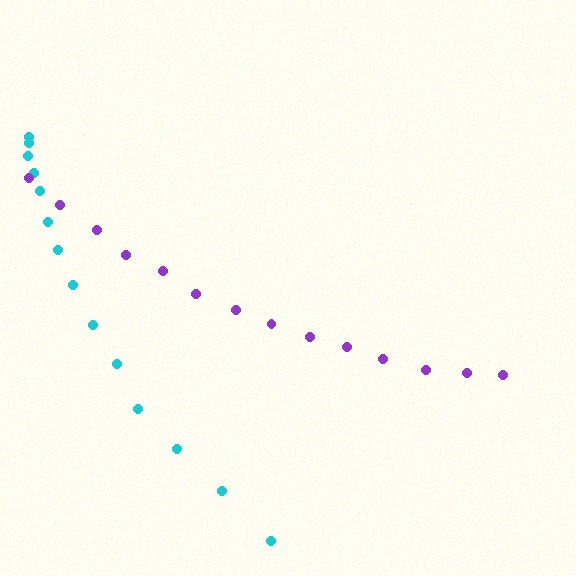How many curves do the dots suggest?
There are 2 distinct paths.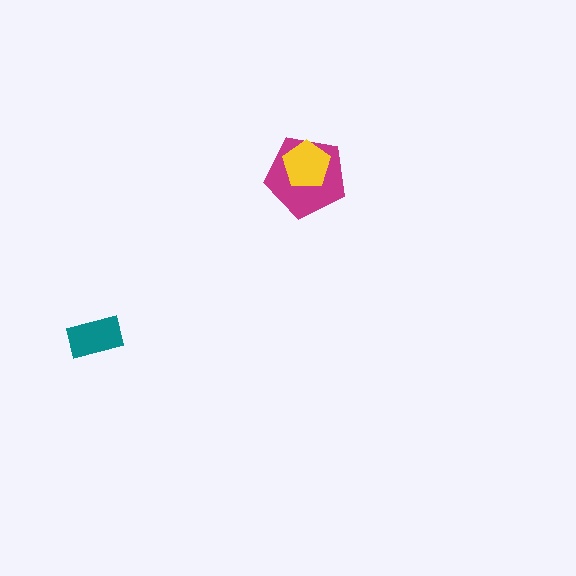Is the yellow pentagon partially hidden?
No, no other shape covers it.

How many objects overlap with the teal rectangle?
0 objects overlap with the teal rectangle.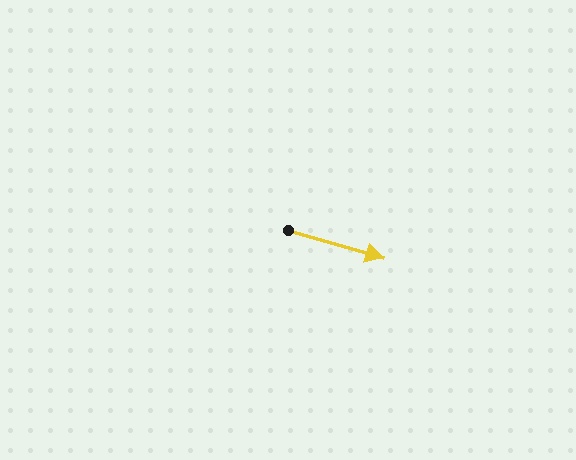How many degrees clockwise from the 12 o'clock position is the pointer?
Approximately 106 degrees.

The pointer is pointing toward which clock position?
Roughly 4 o'clock.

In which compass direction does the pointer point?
East.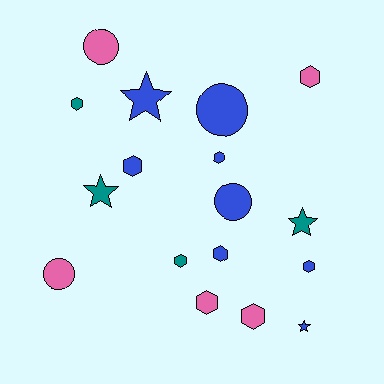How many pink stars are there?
There are no pink stars.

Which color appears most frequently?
Blue, with 8 objects.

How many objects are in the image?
There are 17 objects.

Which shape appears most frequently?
Hexagon, with 9 objects.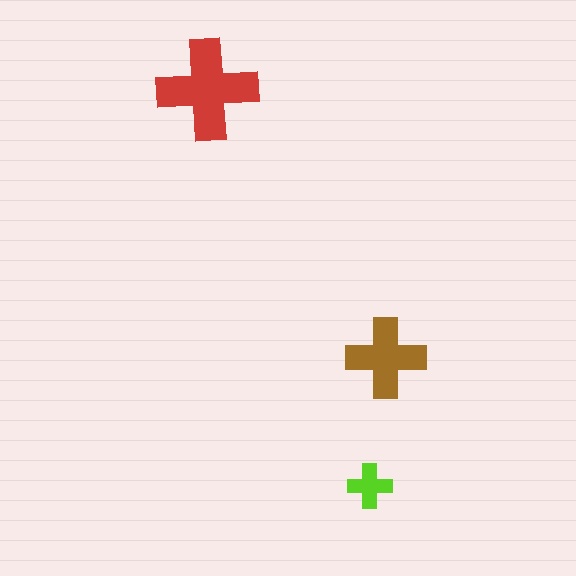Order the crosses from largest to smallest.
the red one, the brown one, the lime one.